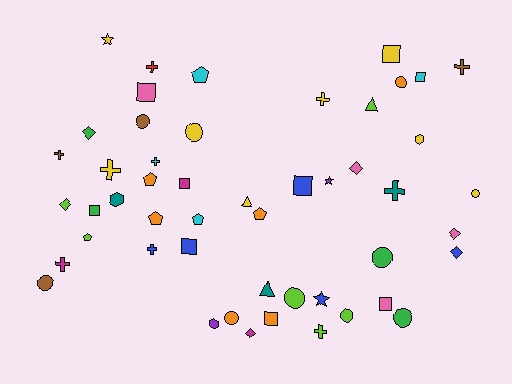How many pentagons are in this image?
There are 6 pentagons.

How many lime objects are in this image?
There are 6 lime objects.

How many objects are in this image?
There are 50 objects.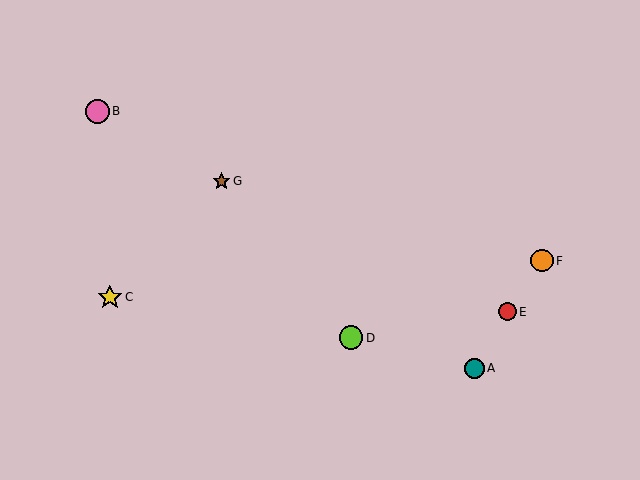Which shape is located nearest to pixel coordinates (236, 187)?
The brown star (labeled G) at (221, 181) is nearest to that location.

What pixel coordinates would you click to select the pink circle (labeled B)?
Click at (98, 111) to select the pink circle B.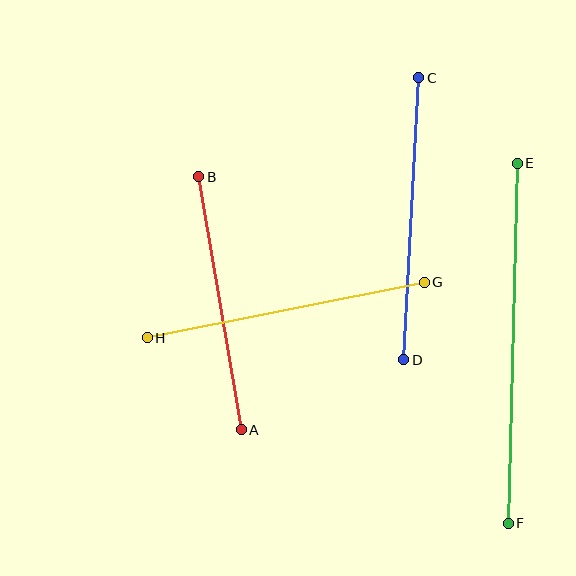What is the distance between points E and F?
The distance is approximately 360 pixels.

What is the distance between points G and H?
The distance is approximately 283 pixels.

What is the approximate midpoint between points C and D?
The midpoint is at approximately (411, 219) pixels.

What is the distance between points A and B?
The distance is approximately 257 pixels.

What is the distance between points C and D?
The distance is approximately 283 pixels.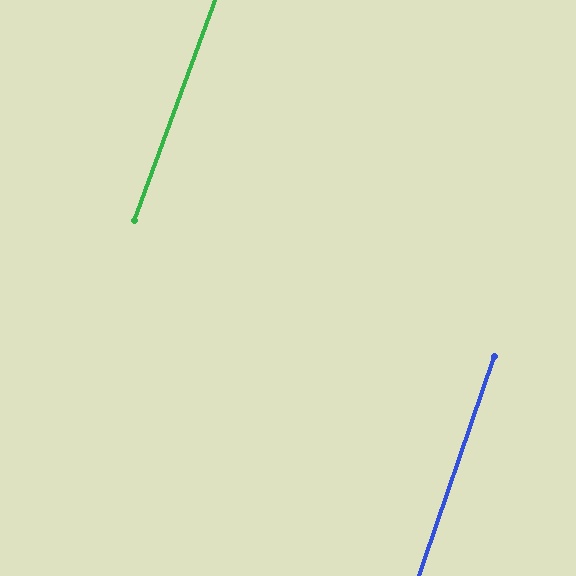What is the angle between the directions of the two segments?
Approximately 1 degree.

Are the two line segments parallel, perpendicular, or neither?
Parallel — their directions differ by only 1.1°.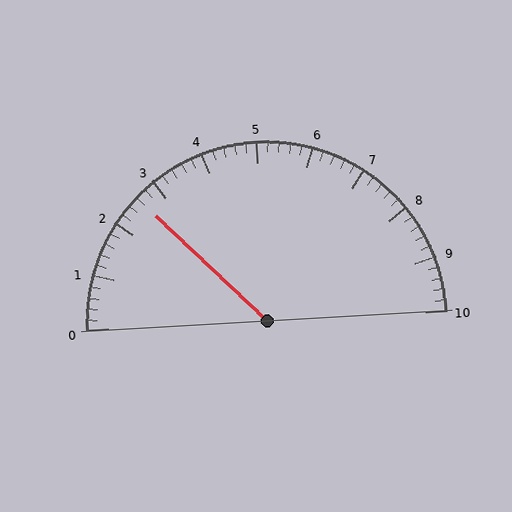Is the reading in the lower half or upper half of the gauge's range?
The reading is in the lower half of the range (0 to 10).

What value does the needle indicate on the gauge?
The needle indicates approximately 2.6.